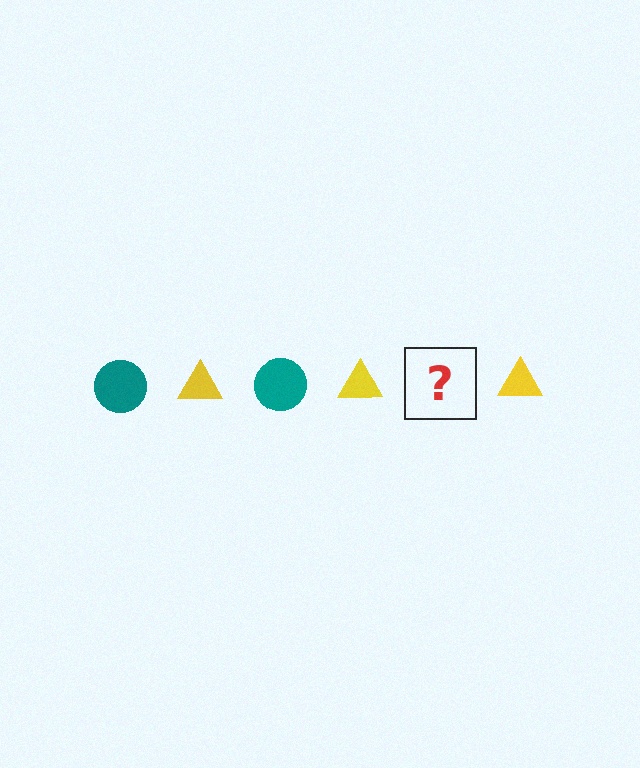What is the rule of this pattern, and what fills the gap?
The rule is that the pattern alternates between teal circle and yellow triangle. The gap should be filled with a teal circle.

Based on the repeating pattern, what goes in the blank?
The blank should be a teal circle.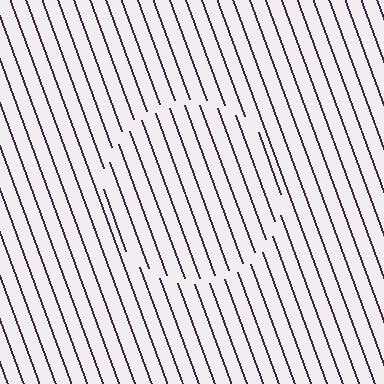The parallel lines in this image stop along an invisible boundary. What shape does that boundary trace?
An illusory circle. The interior of the shape contains the same grating, shifted by half a period — the contour is defined by the phase discontinuity where line-ends from the inner and outer gratings abut.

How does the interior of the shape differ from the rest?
The interior of the shape contains the same grating, shifted by half a period — the contour is defined by the phase discontinuity where line-ends from the inner and outer gratings abut.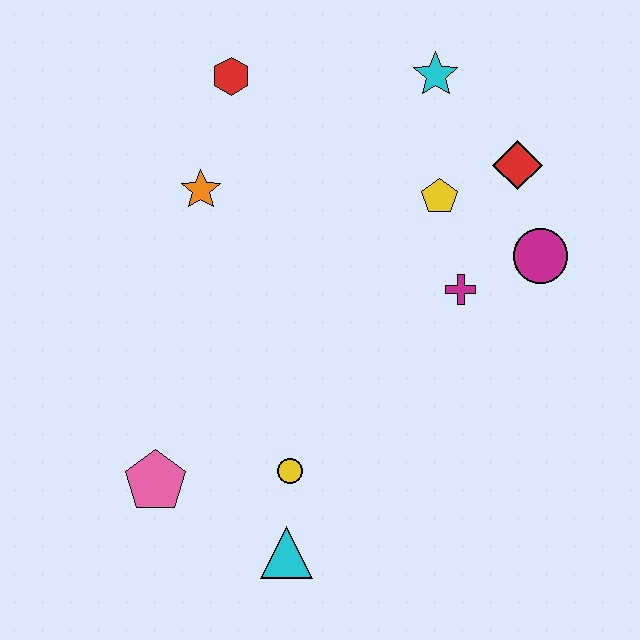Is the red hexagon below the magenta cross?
No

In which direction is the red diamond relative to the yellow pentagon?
The red diamond is to the right of the yellow pentagon.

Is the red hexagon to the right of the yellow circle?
No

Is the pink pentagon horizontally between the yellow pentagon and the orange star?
No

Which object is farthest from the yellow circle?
The cyan star is farthest from the yellow circle.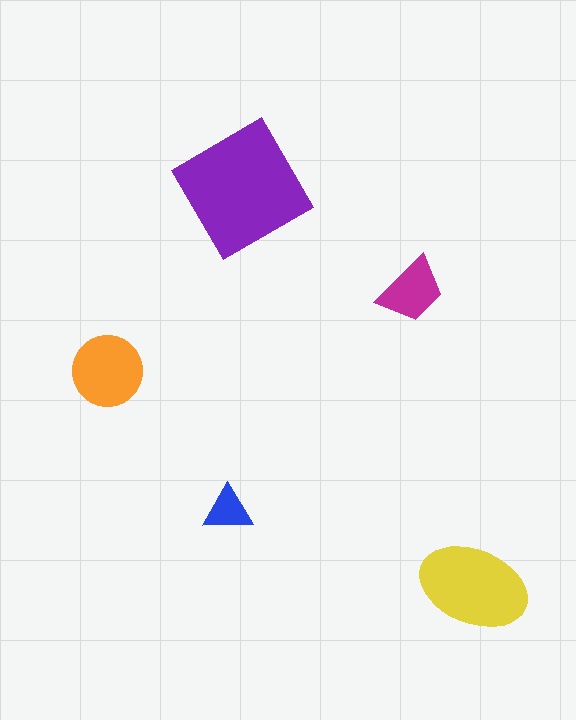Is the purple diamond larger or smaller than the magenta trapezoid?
Larger.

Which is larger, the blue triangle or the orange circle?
The orange circle.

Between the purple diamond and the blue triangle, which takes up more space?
The purple diamond.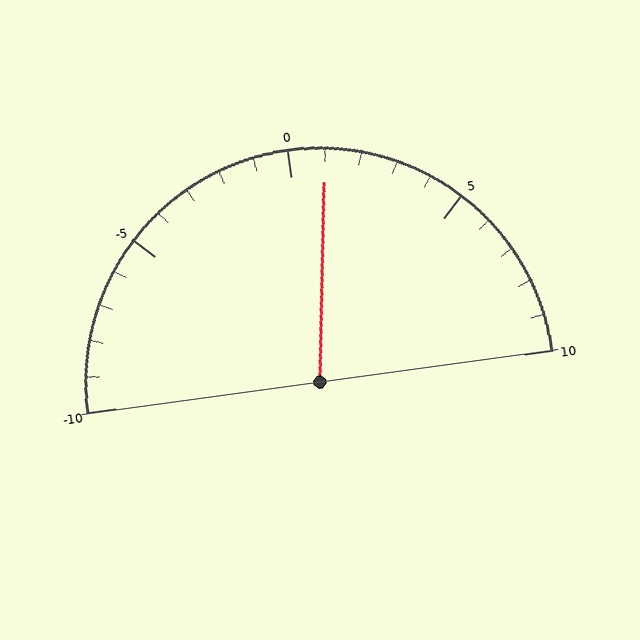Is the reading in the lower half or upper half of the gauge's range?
The reading is in the upper half of the range (-10 to 10).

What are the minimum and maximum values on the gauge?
The gauge ranges from -10 to 10.